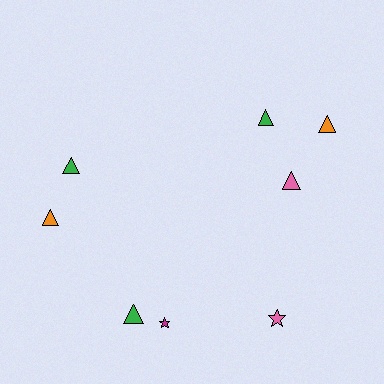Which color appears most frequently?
Green, with 3 objects.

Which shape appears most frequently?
Triangle, with 6 objects.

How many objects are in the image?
There are 8 objects.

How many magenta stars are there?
There is 1 magenta star.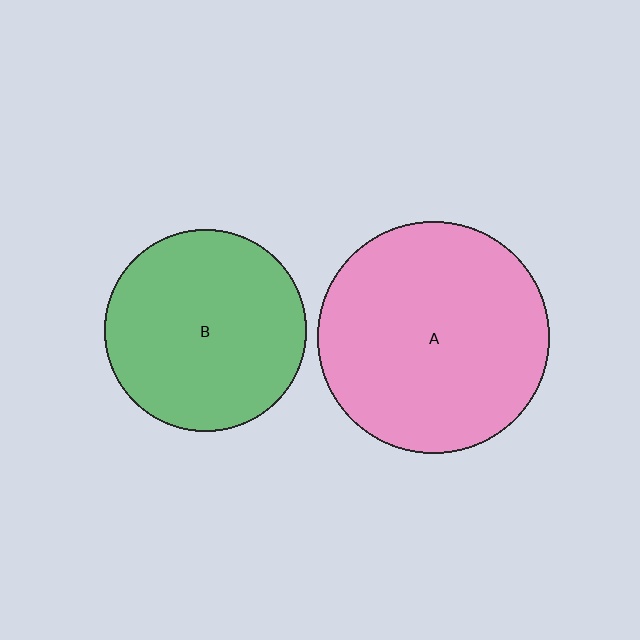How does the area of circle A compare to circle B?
Approximately 1.3 times.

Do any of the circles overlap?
No, none of the circles overlap.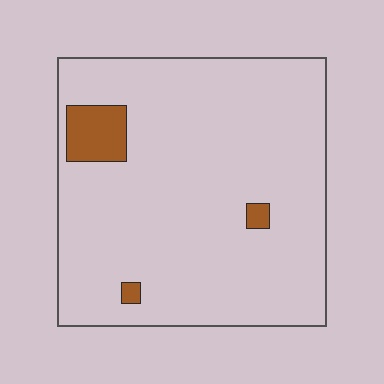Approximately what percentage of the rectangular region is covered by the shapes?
Approximately 5%.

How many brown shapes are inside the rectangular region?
3.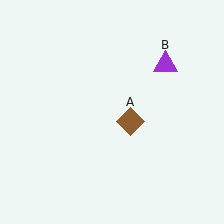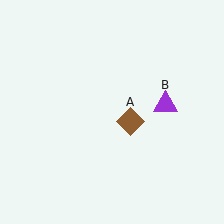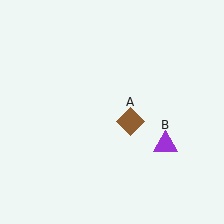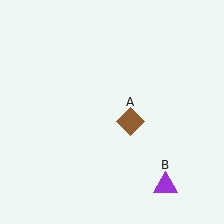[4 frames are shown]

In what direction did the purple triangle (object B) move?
The purple triangle (object B) moved down.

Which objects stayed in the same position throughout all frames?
Brown diamond (object A) remained stationary.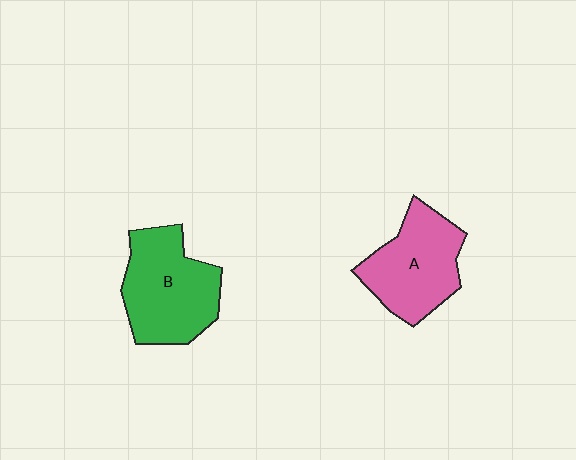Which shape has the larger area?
Shape B (green).